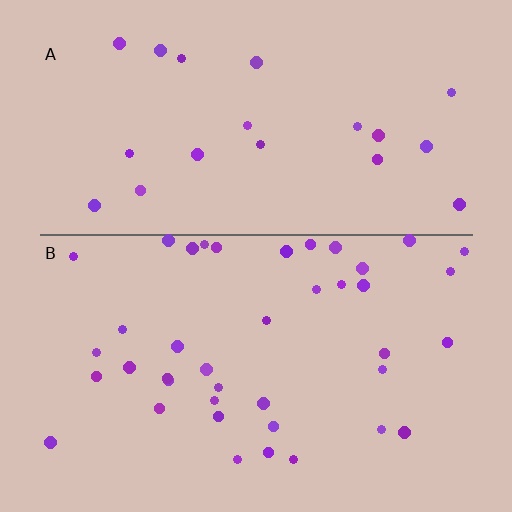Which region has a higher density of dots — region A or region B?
B (the bottom).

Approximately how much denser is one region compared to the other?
Approximately 2.0× — region B over region A.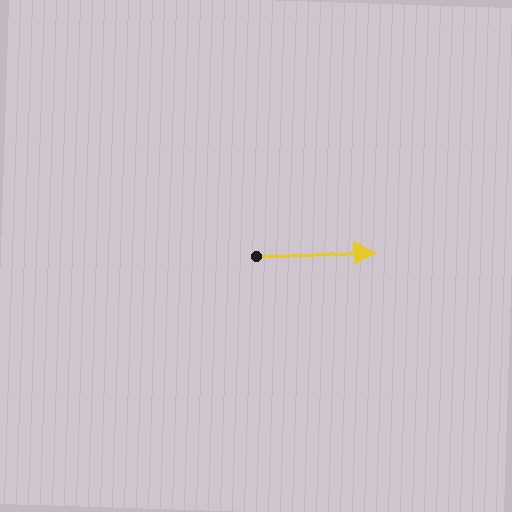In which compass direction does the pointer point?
East.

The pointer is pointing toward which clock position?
Roughly 3 o'clock.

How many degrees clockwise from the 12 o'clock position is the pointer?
Approximately 86 degrees.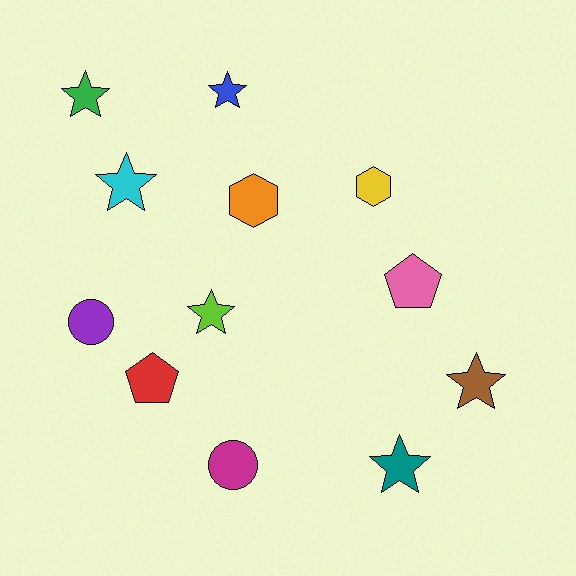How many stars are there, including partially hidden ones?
There are 6 stars.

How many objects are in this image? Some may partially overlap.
There are 12 objects.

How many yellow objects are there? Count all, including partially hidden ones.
There is 1 yellow object.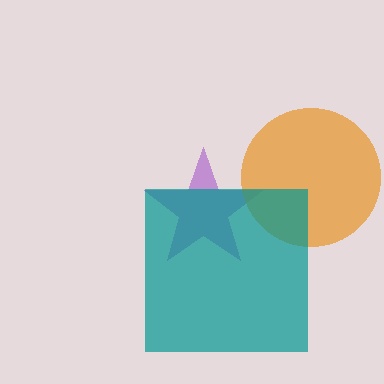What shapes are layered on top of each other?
The layered shapes are: a purple star, an orange circle, a teal square.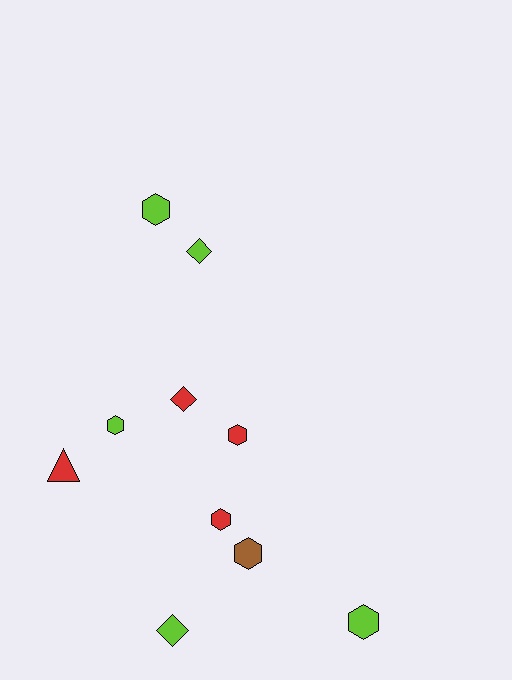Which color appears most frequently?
Lime, with 5 objects.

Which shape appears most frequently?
Hexagon, with 6 objects.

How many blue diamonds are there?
There are no blue diamonds.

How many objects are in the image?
There are 10 objects.